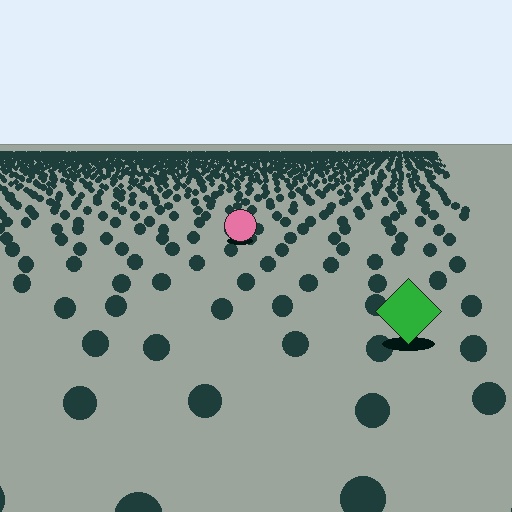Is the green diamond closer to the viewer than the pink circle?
Yes. The green diamond is closer — you can tell from the texture gradient: the ground texture is coarser near it.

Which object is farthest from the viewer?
The pink circle is farthest from the viewer. It appears smaller and the ground texture around it is denser.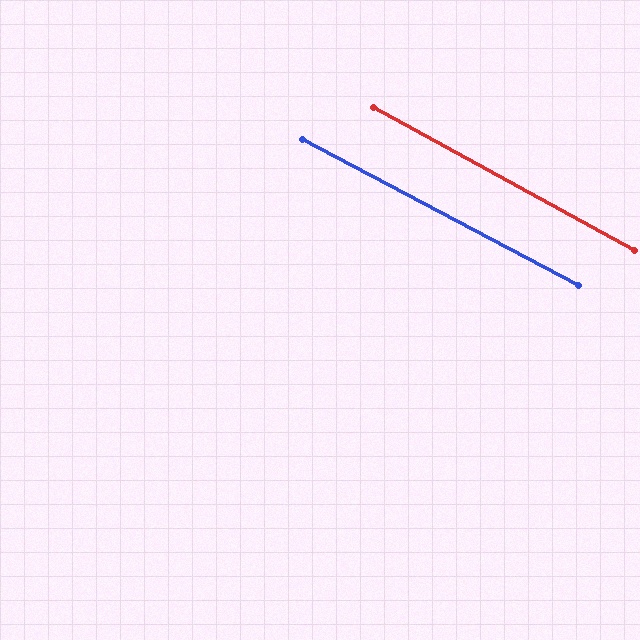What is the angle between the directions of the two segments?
Approximately 1 degree.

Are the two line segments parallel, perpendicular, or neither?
Parallel — their directions differ by only 0.9°.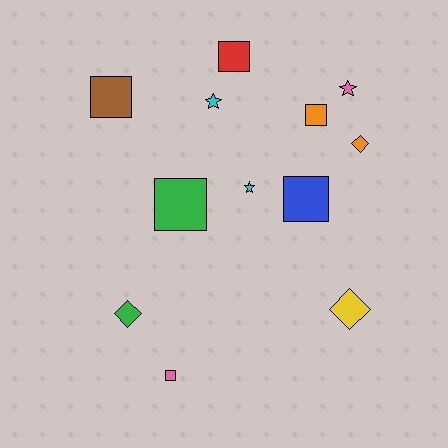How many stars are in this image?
There are 3 stars.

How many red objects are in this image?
There is 1 red object.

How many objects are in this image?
There are 12 objects.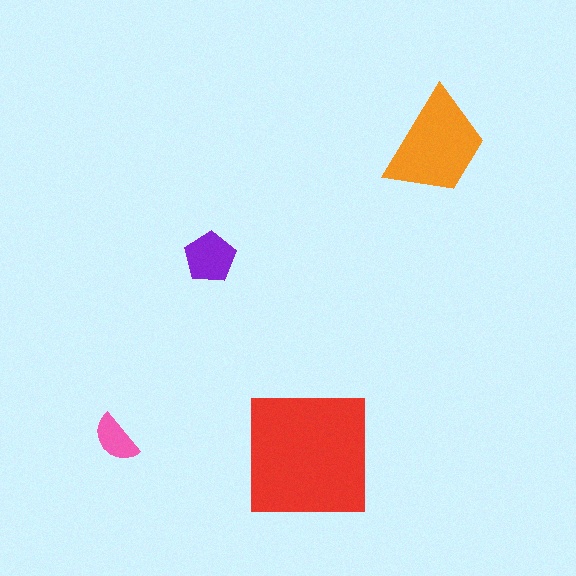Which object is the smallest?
The pink semicircle.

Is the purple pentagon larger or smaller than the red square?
Smaller.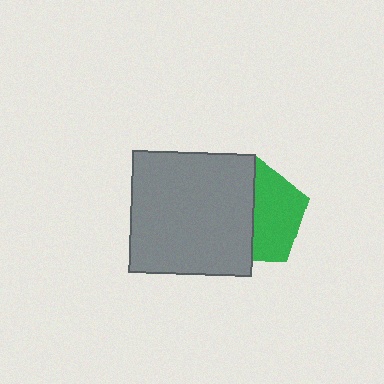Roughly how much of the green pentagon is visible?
About half of it is visible (roughly 49%).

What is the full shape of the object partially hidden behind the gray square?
The partially hidden object is a green pentagon.